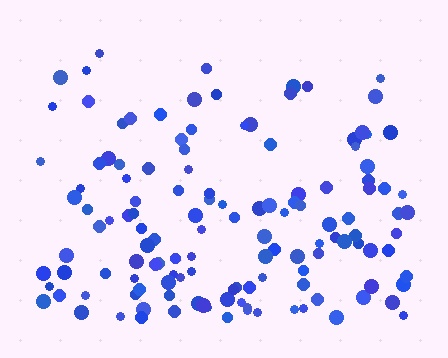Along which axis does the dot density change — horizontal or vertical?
Vertical.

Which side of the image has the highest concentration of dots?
The bottom.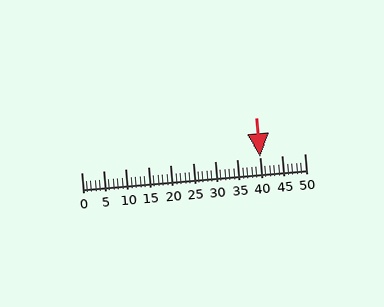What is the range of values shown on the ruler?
The ruler shows values from 0 to 50.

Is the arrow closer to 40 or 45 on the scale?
The arrow is closer to 40.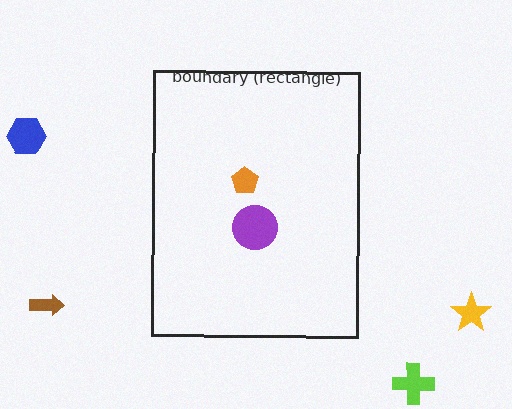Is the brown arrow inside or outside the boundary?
Outside.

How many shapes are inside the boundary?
2 inside, 4 outside.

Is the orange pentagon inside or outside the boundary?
Inside.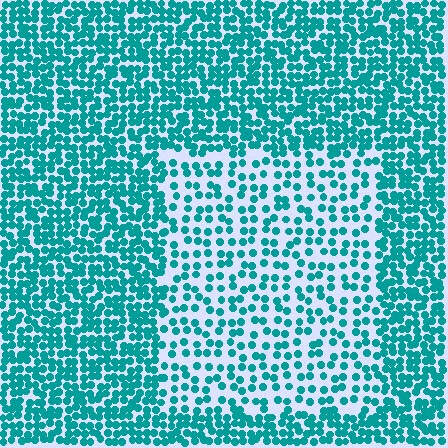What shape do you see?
I see a rectangle.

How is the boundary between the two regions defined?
The boundary is defined by a change in element density (approximately 2.0x ratio). All elements are the same color, size, and shape.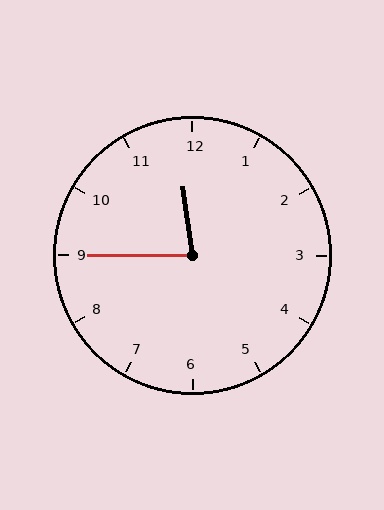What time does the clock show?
11:45.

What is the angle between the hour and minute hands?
Approximately 82 degrees.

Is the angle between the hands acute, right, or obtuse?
It is acute.